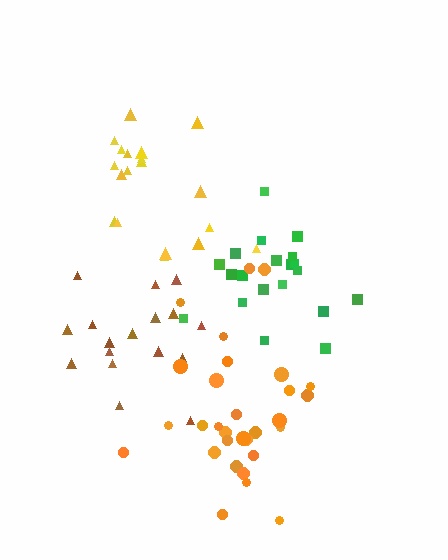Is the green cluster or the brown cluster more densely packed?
Green.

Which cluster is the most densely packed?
Green.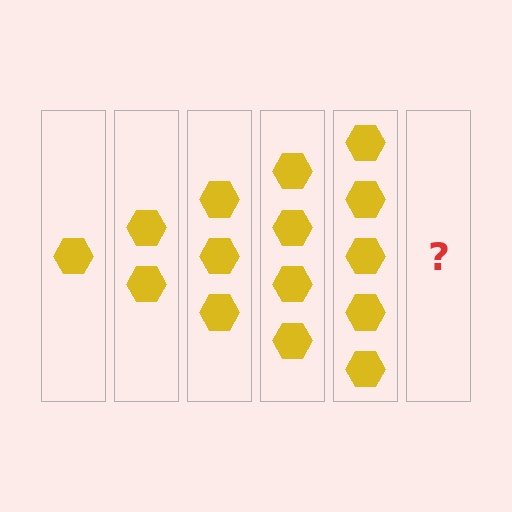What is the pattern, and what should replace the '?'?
The pattern is that each step adds one more hexagon. The '?' should be 6 hexagons.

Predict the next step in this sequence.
The next step is 6 hexagons.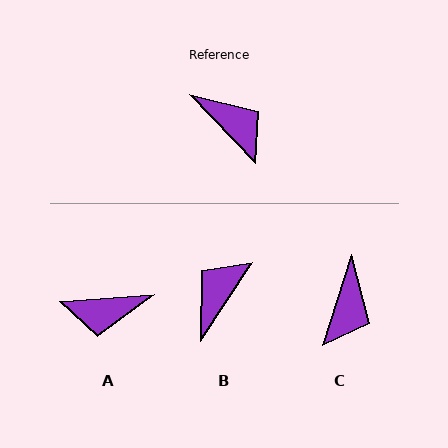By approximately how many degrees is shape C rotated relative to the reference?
Approximately 61 degrees clockwise.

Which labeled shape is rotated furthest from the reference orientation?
A, about 130 degrees away.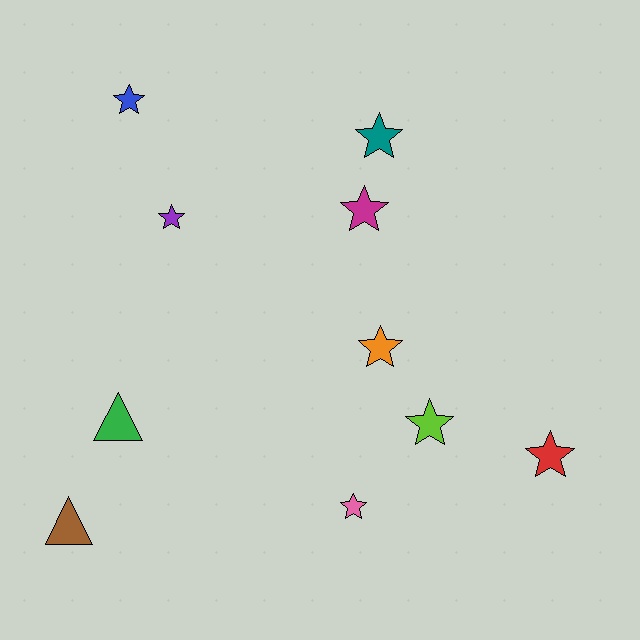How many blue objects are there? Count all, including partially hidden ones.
There is 1 blue object.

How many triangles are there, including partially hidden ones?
There are 2 triangles.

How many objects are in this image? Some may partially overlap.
There are 10 objects.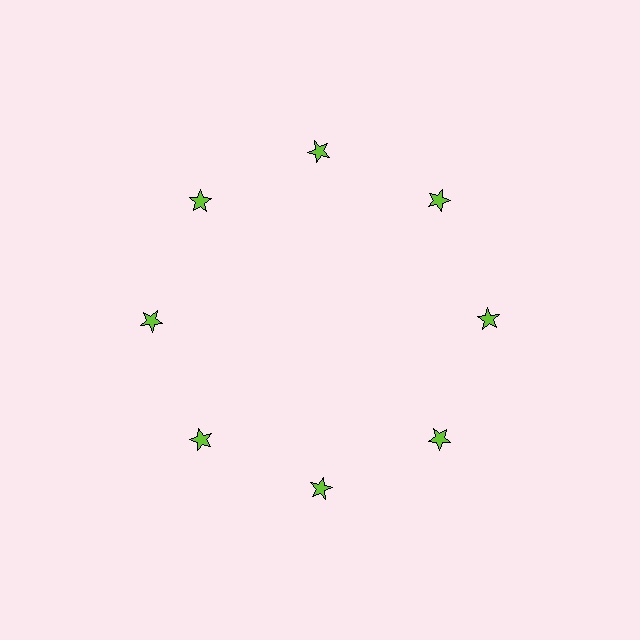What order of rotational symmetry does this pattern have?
This pattern has 8-fold rotational symmetry.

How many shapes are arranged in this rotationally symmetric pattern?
There are 8 shapes, arranged in 8 groups of 1.